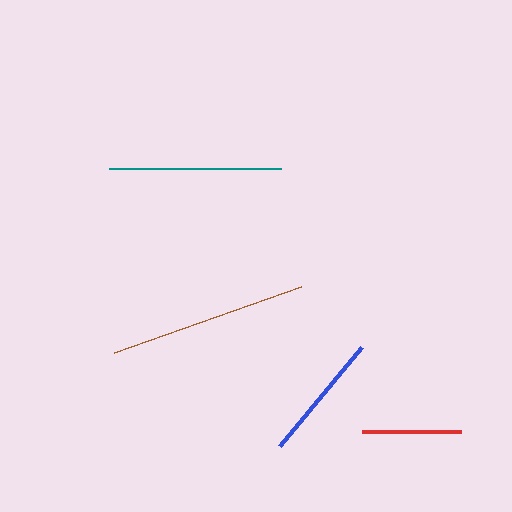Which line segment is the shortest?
The red line is the shortest at approximately 100 pixels.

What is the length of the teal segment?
The teal segment is approximately 172 pixels long.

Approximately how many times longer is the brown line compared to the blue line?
The brown line is approximately 1.5 times the length of the blue line.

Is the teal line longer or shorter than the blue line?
The teal line is longer than the blue line.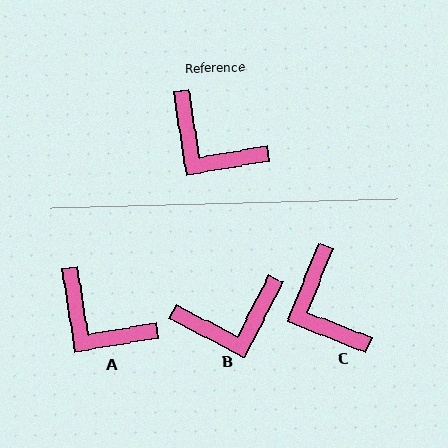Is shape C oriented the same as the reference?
No, it is off by about 30 degrees.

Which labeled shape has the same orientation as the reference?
A.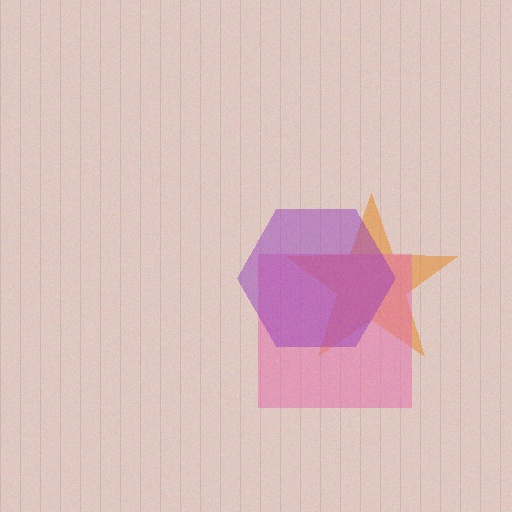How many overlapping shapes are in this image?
There are 3 overlapping shapes in the image.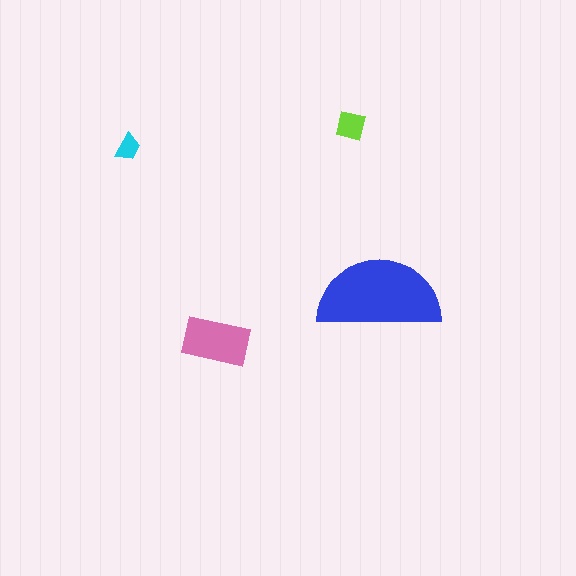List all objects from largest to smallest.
The blue semicircle, the pink rectangle, the lime square, the cyan trapezoid.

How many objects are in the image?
There are 4 objects in the image.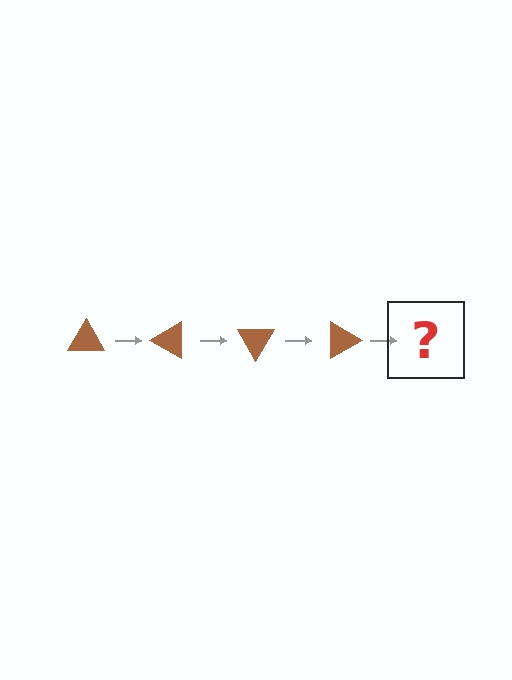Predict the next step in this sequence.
The next step is a brown triangle rotated 120 degrees.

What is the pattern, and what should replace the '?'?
The pattern is that the triangle rotates 30 degrees each step. The '?' should be a brown triangle rotated 120 degrees.